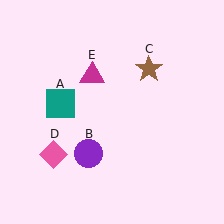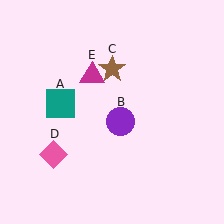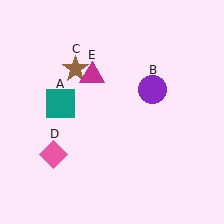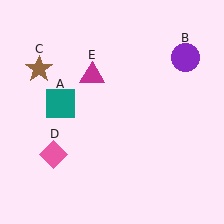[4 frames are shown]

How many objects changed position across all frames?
2 objects changed position: purple circle (object B), brown star (object C).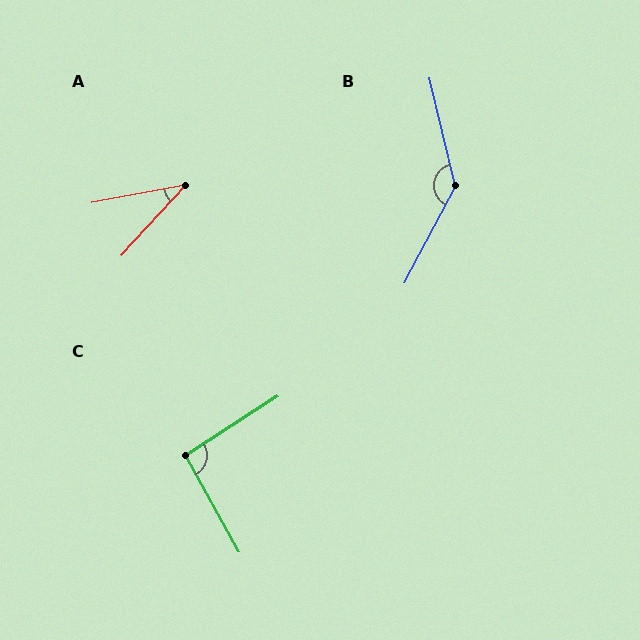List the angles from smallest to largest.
A (37°), C (93°), B (139°).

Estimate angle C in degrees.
Approximately 93 degrees.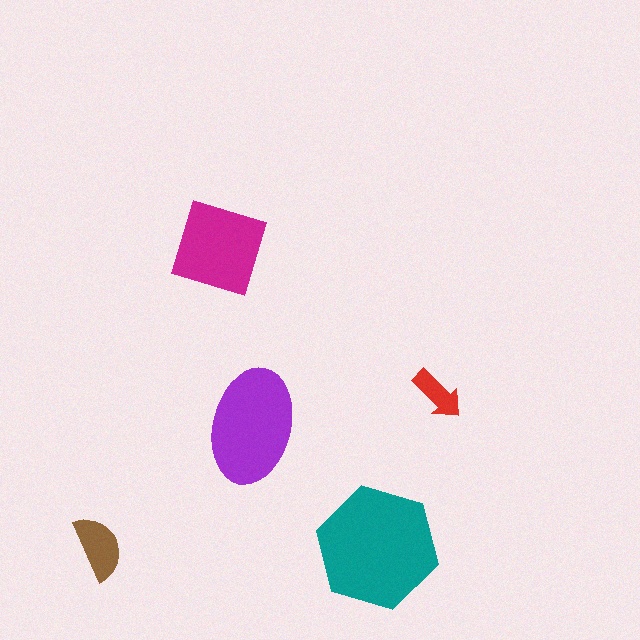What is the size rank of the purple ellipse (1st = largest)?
2nd.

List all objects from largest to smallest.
The teal hexagon, the purple ellipse, the magenta diamond, the brown semicircle, the red arrow.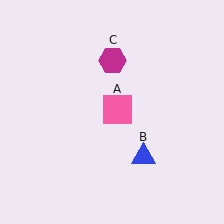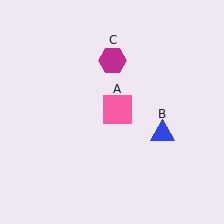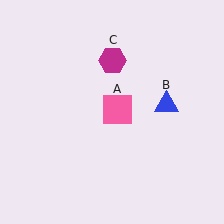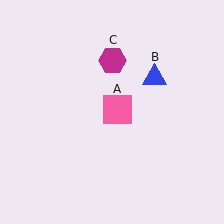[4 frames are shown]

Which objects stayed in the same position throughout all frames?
Pink square (object A) and magenta hexagon (object C) remained stationary.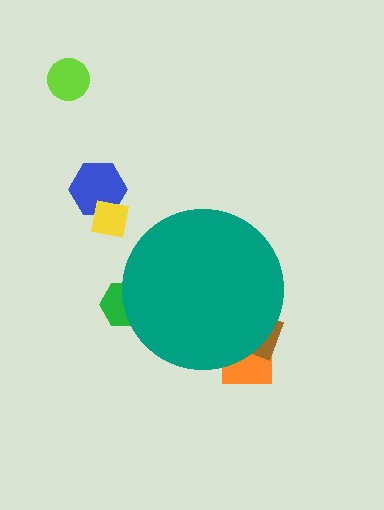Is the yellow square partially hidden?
No, the yellow square is fully visible.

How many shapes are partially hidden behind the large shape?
3 shapes are partially hidden.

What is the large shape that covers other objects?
A teal circle.